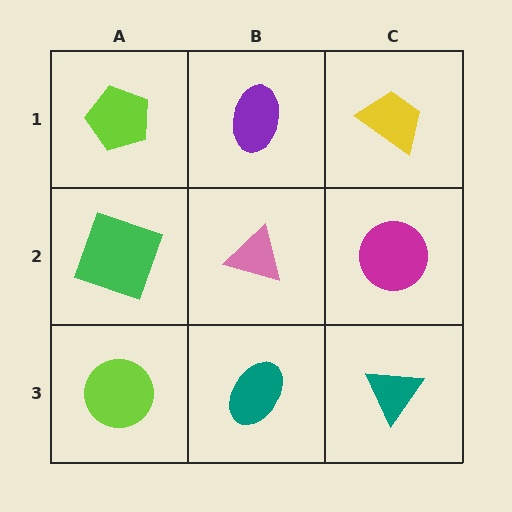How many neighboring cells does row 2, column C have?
3.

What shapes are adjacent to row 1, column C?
A magenta circle (row 2, column C), a purple ellipse (row 1, column B).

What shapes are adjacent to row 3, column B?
A pink triangle (row 2, column B), a lime circle (row 3, column A), a teal triangle (row 3, column C).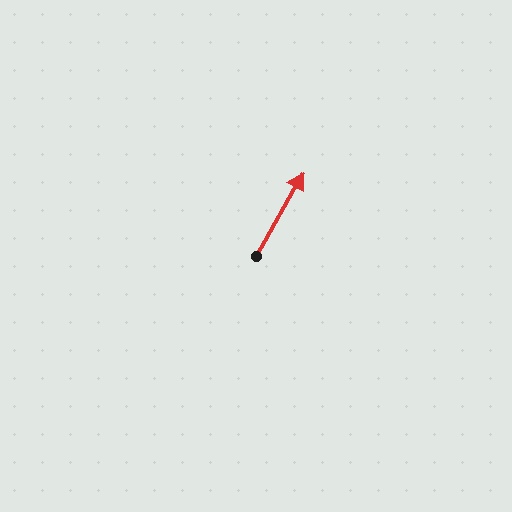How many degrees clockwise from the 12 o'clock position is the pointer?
Approximately 29 degrees.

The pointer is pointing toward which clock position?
Roughly 1 o'clock.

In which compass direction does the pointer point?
Northeast.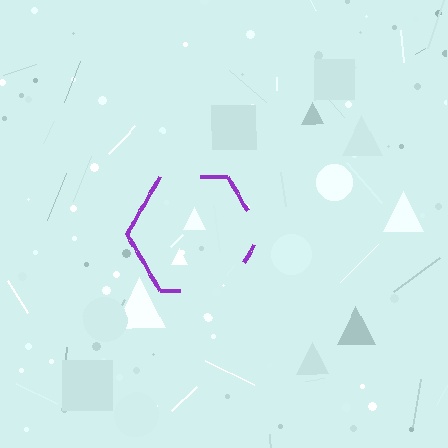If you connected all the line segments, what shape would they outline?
They would outline a hexagon.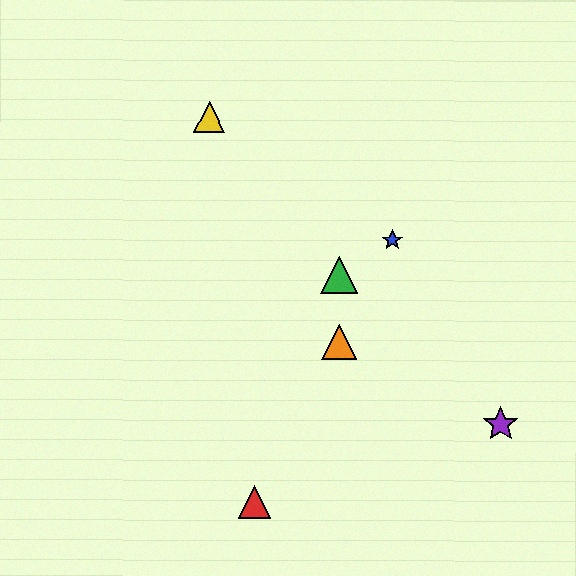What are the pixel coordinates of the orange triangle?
The orange triangle is at (339, 342).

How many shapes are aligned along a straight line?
3 shapes (the red triangle, the blue star, the orange triangle) are aligned along a straight line.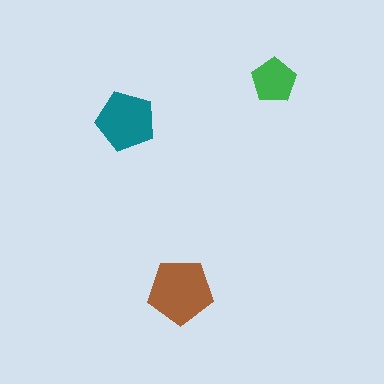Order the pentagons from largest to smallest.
the brown one, the teal one, the green one.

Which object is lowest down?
The brown pentagon is bottommost.